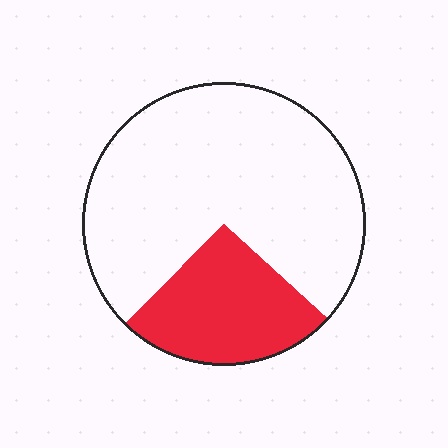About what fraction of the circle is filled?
About one quarter (1/4).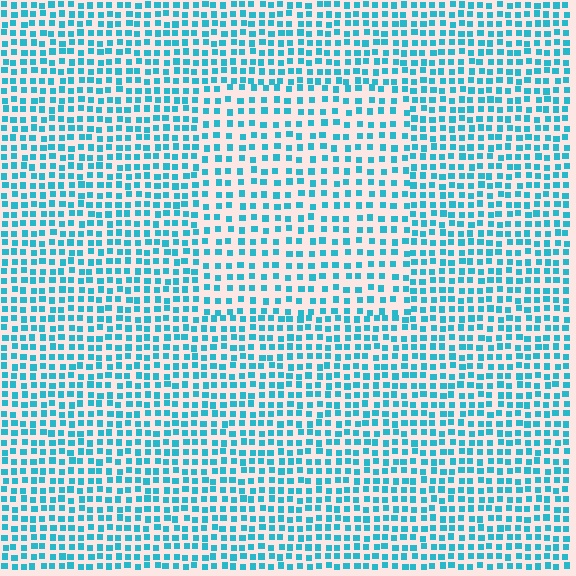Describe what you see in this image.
The image contains small cyan elements arranged at two different densities. A rectangle-shaped region is visible where the elements are less densely packed than the surrounding area.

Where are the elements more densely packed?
The elements are more densely packed outside the rectangle boundary.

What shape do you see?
I see a rectangle.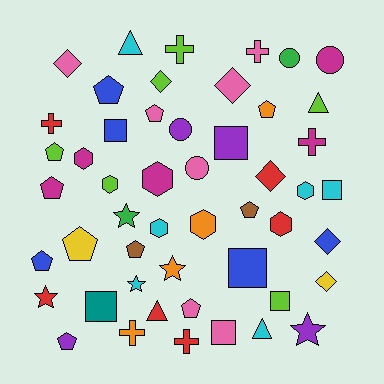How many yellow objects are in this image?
There are 2 yellow objects.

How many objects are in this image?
There are 50 objects.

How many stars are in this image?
There are 5 stars.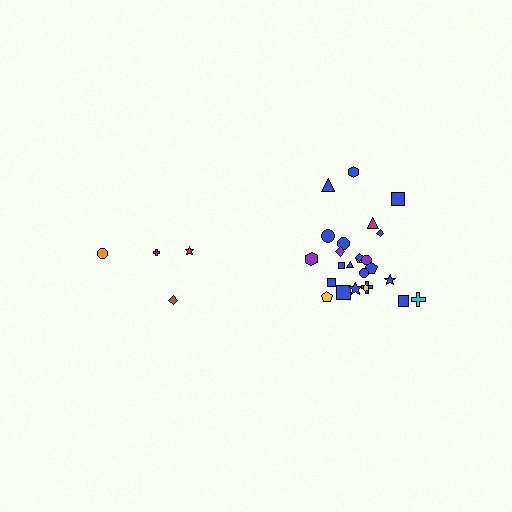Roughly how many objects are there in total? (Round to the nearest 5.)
Roughly 30 objects in total.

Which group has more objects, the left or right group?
The right group.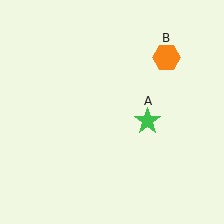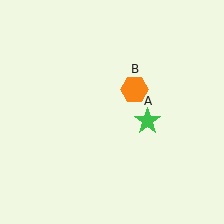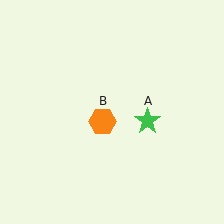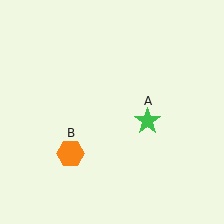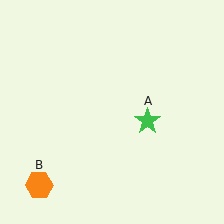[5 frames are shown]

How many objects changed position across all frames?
1 object changed position: orange hexagon (object B).